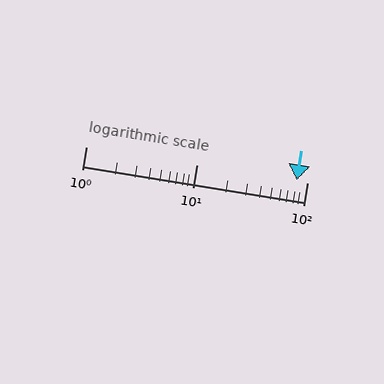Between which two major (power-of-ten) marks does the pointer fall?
The pointer is between 10 and 100.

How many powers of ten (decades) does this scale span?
The scale spans 2 decades, from 1 to 100.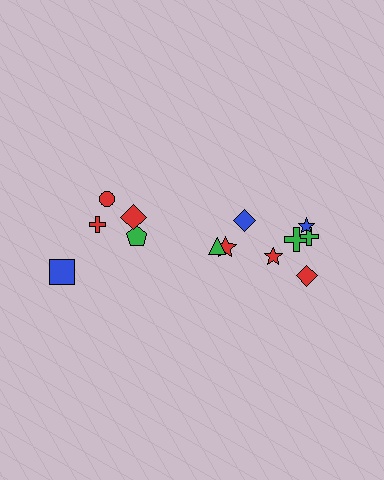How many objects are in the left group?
There are 5 objects.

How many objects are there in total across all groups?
There are 13 objects.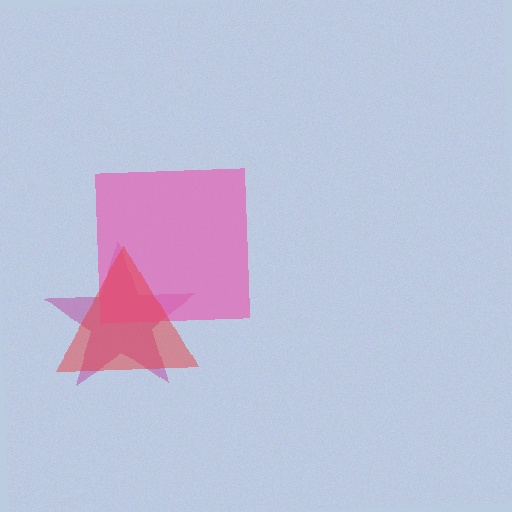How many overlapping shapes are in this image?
There are 3 overlapping shapes in the image.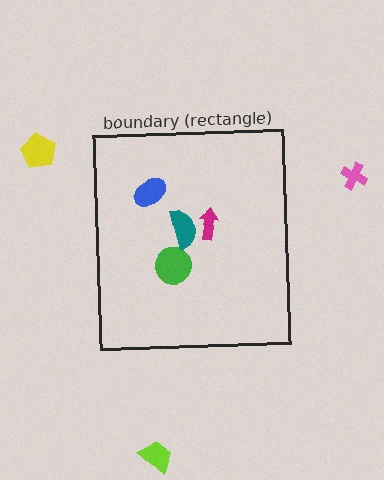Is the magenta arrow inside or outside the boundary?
Inside.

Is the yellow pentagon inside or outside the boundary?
Outside.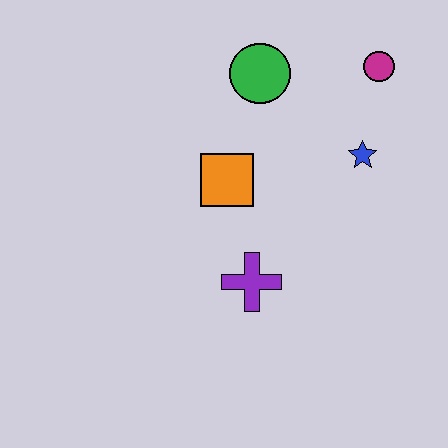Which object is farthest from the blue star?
The purple cross is farthest from the blue star.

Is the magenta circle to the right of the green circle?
Yes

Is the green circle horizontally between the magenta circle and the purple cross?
Yes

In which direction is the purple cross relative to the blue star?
The purple cross is below the blue star.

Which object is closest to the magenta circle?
The blue star is closest to the magenta circle.